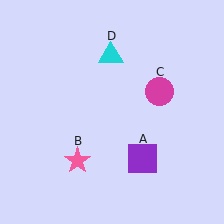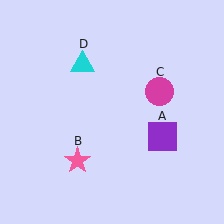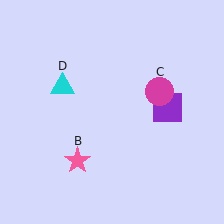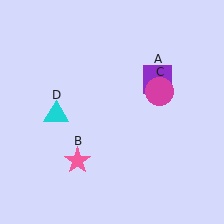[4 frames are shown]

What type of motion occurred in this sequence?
The purple square (object A), cyan triangle (object D) rotated counterclockwise around the center of the scene.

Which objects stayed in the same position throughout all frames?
Pink star (object B) and magenta circle (object C) remained stationary.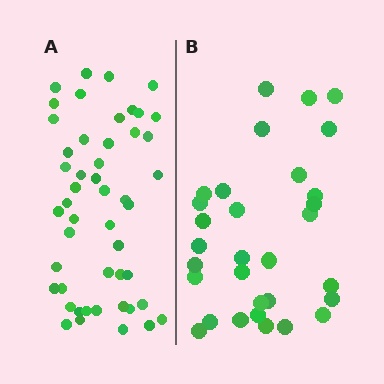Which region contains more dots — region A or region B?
Region A (the left region) has more dots.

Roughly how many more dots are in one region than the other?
Region A has approximately 20 more dots than region B.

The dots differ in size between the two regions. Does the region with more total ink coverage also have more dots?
No. Region B has more total ink coverage because its dots are larger, but region A actually contains more individual dots. Total area can be misleading — the number of items is what matters here.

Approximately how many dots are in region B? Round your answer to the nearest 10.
About 30 dots. (The exact count is 31, which rounds to 30.)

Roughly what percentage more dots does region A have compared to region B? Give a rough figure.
About 60% more.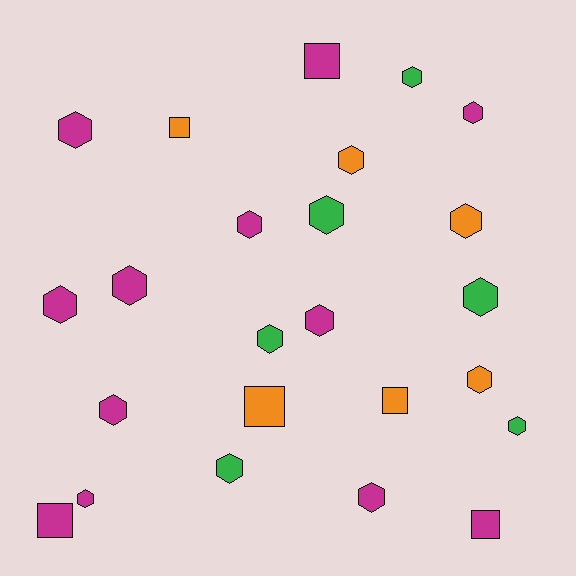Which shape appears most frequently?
Hexagon, with 18 objects.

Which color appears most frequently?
Magenta, with 12 objects.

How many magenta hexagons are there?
There are 9 magenta hexagons.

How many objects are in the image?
There are 24 objects.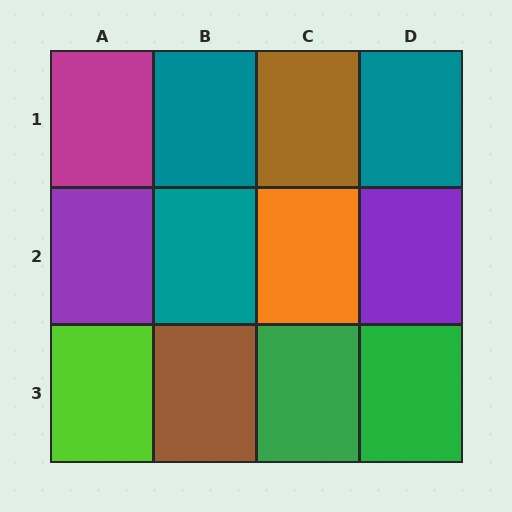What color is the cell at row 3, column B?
Brown.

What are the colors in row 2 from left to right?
Purple, teal, orange, purple.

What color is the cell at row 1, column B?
Teal.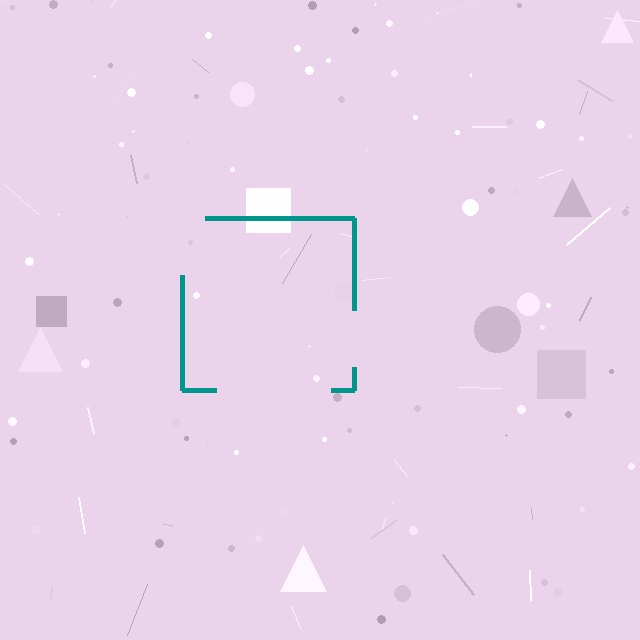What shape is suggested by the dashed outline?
The dashed outline suggests a square.